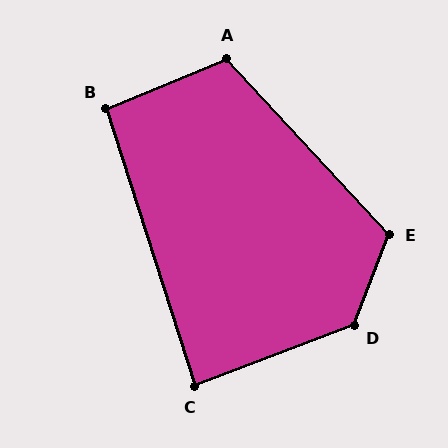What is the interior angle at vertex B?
Approximately 95 degrees (approximately right).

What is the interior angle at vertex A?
Approximately 110 degrees (obtuse).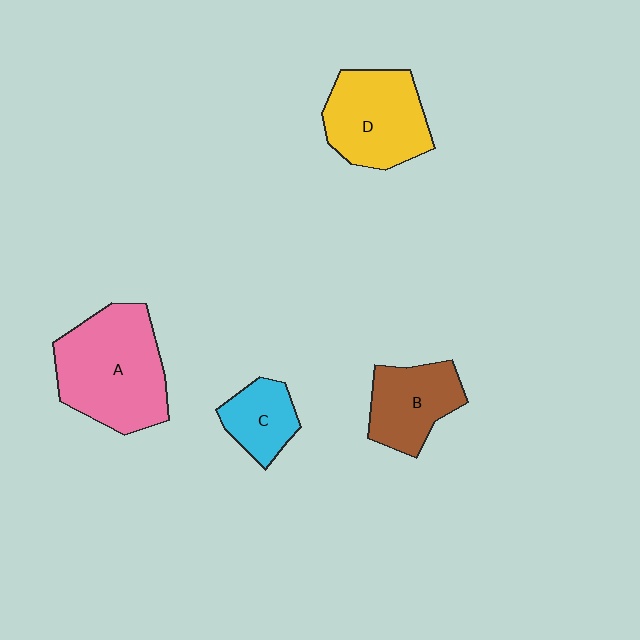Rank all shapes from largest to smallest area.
From largest to smallest: A (pink), D (yellow), B (brown), C (cyan).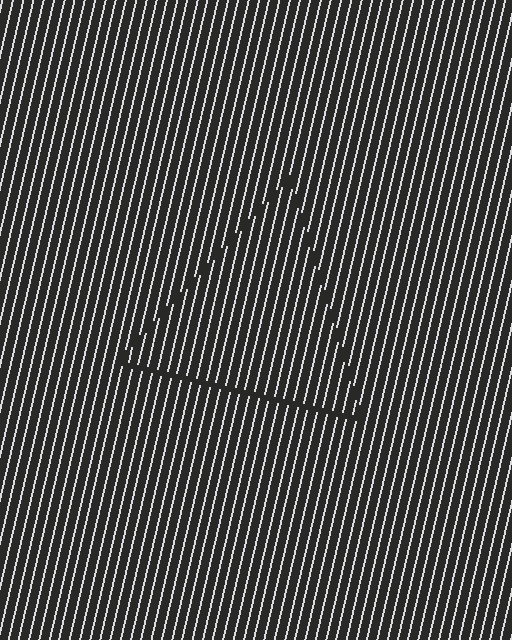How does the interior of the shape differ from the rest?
The interior of the shape contains the same grating, shifted by half a period — the contour is defined by the phase discontinuity where line-ends from the inner and outer gratings abut.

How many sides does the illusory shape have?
3 sides — the line-ends trace a triangle.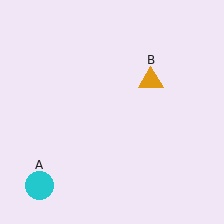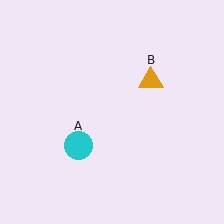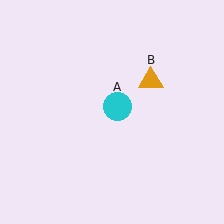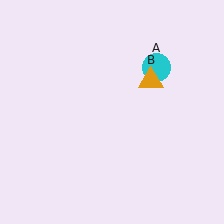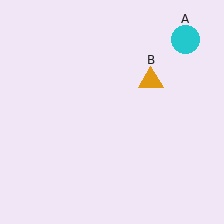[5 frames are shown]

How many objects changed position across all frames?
1 object changed position: cyan circle (object A).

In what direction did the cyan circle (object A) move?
The cyan circle (object A) moved up and to the right.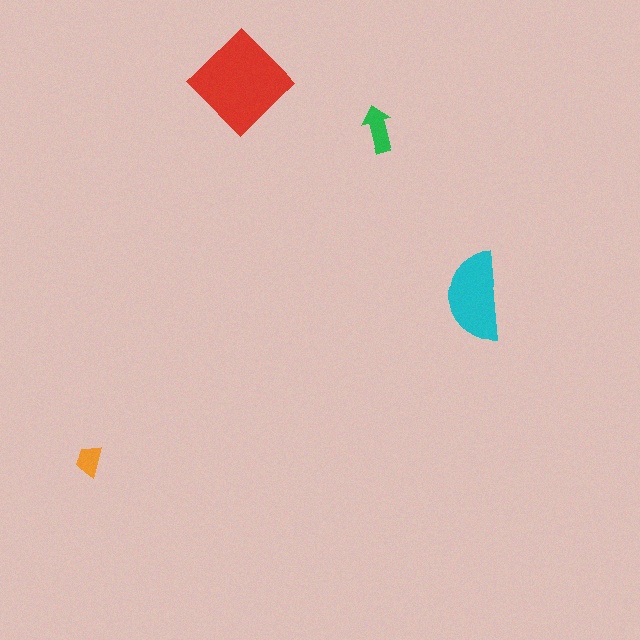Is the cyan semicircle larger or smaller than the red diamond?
Smaller.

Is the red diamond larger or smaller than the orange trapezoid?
Larger.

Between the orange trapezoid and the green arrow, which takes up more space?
The green arrow.